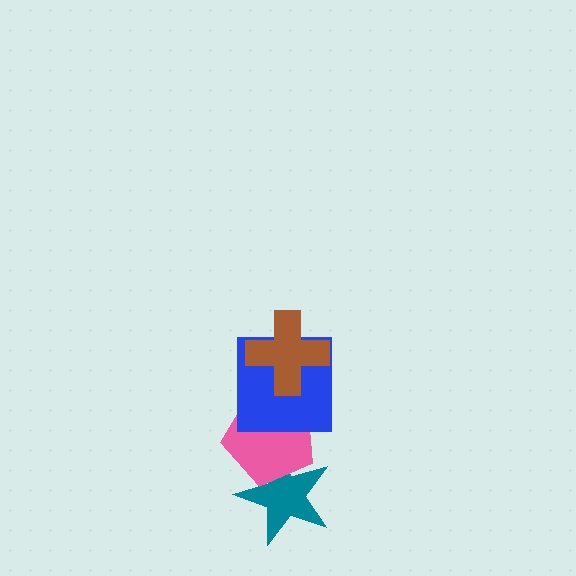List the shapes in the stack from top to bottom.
From top to bottom: the brown cross, the blue square, the pink pentagon, the teal star.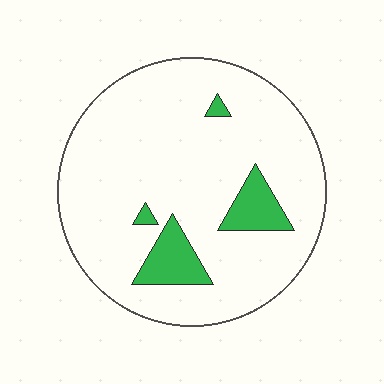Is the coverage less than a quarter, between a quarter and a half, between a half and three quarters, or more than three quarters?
Less than a quarter.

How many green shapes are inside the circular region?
4.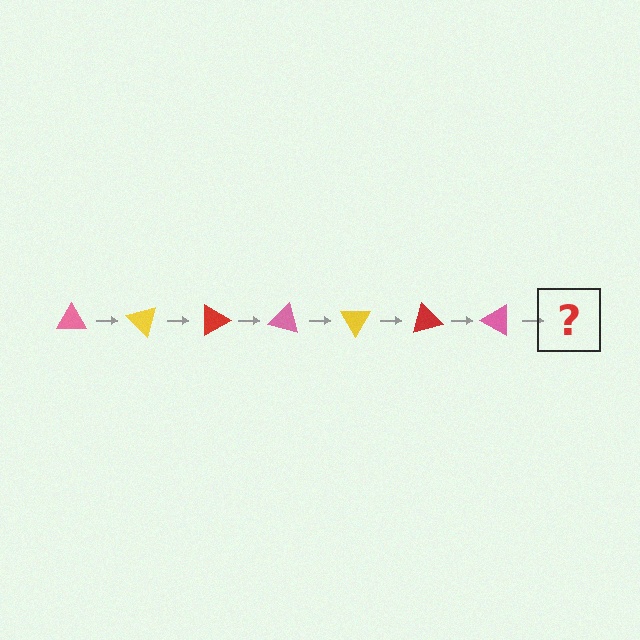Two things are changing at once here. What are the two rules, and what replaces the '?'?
The two rules are that it rotates 45 degrees each step and the color cycles through pink, yellow, and red. The '?' should be a yellow triangle, rotated 315 degrees from the start.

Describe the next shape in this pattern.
It should be a yellow triangle, rotated 315 degrees from the start.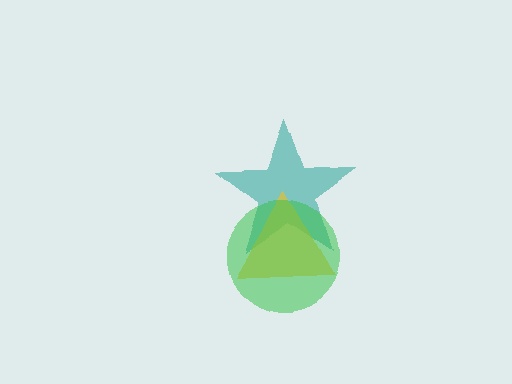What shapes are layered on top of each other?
The layered shapes are: a teal star, a yellow triangle, a green circle.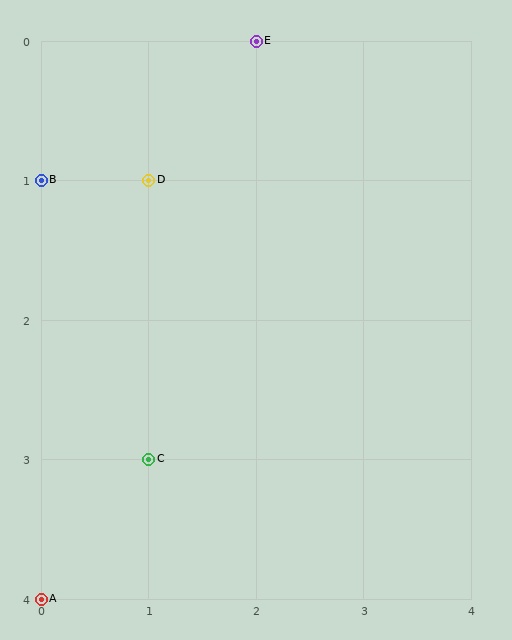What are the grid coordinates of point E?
Point E is at grid coordinates (2, 0).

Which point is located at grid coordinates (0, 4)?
Point A is at (0, 4).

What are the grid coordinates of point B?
Point B is at grid coordinates (0, 1).